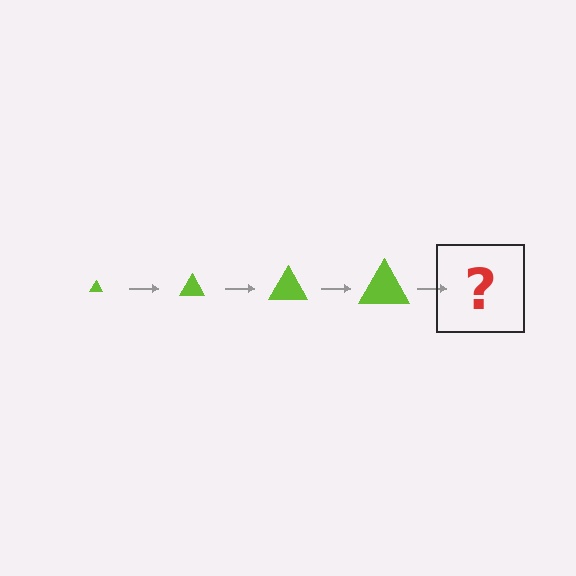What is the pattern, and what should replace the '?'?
The pattern is that the triangle gets progressively larger each step. The '?' should be a lime triangle, larger than the previous one.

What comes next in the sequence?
The next element should be a lime triangle, larger than the previous one.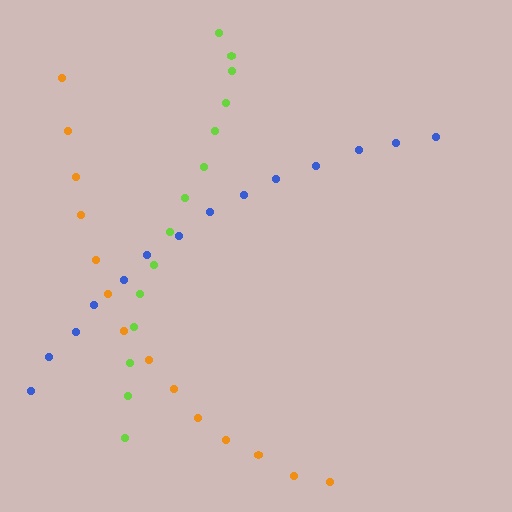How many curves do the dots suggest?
There are 3 distinct paths.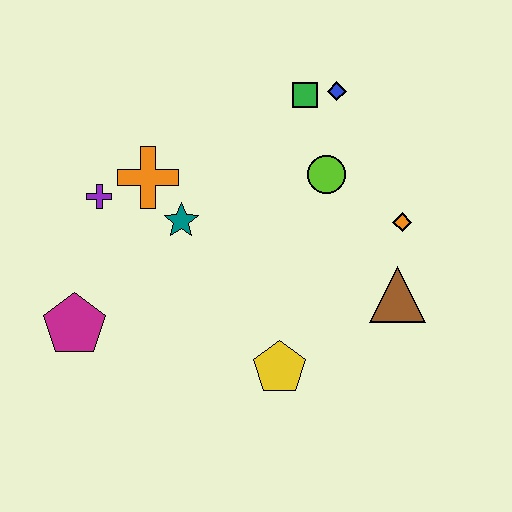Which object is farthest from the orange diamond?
The magenta pentagon is farthest from the orange diamond.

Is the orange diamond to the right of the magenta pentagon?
Yes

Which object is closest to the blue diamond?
The green square is closest to the blue diamond.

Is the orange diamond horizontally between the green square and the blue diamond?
No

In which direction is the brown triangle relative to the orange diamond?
The brown triangle is below the orange diamond.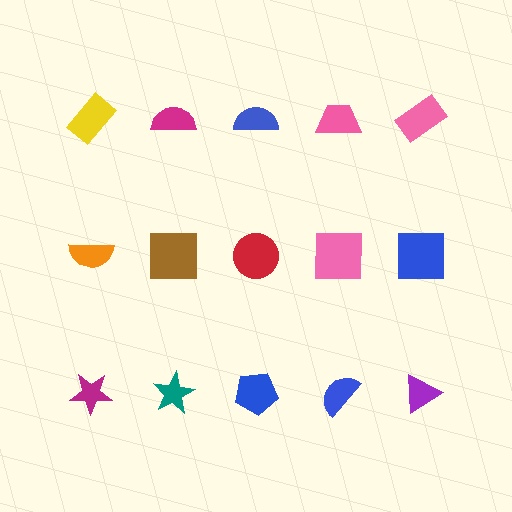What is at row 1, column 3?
A blue semicircle.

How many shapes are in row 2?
5 shapes.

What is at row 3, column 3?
A blue pentagon.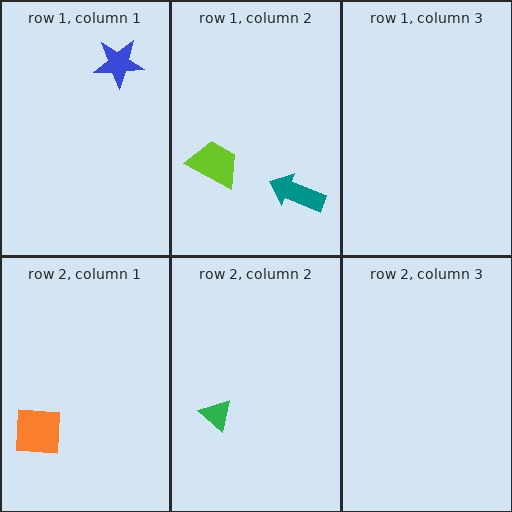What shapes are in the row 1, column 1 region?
The blue star.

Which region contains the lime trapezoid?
The row 1, column 2 region.